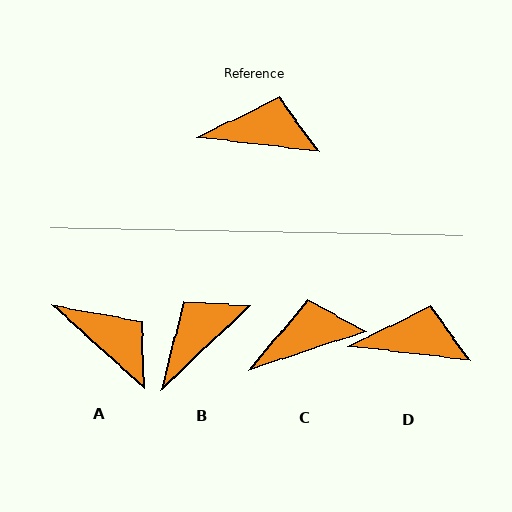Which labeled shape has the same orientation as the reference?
D.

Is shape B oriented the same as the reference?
No, it is off by about 50 degrees.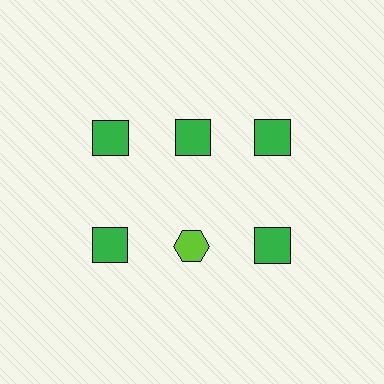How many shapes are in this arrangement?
There are 6 shapes arranged in a grid pattern.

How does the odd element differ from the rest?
It differs in both color (lime instead of green) and shape (hexagon instead of square).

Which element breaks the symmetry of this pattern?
The lime hexagon in the second row, second from left column breaks the symmetry. All other shapes are green squares.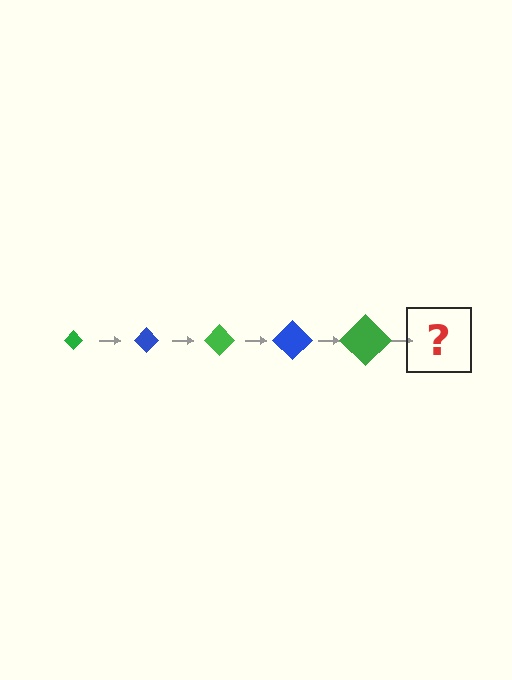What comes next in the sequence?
The next element should be a blue diamond, larger than the previous one.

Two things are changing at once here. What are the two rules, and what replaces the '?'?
The two rules are that the diamond grows larger each step and the color cycles through green and blue. The '?' should be a blue diamond, larger than the previous one.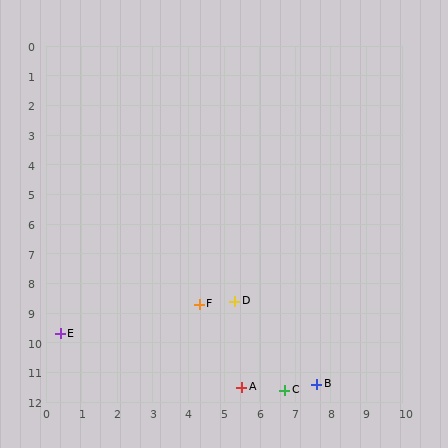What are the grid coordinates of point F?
Point F is at approximately (4.3, 8.7).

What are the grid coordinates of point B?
Point B is at approximately (7.6, 11.4).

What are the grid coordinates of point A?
Point A is at approximately (5.5, 11.5).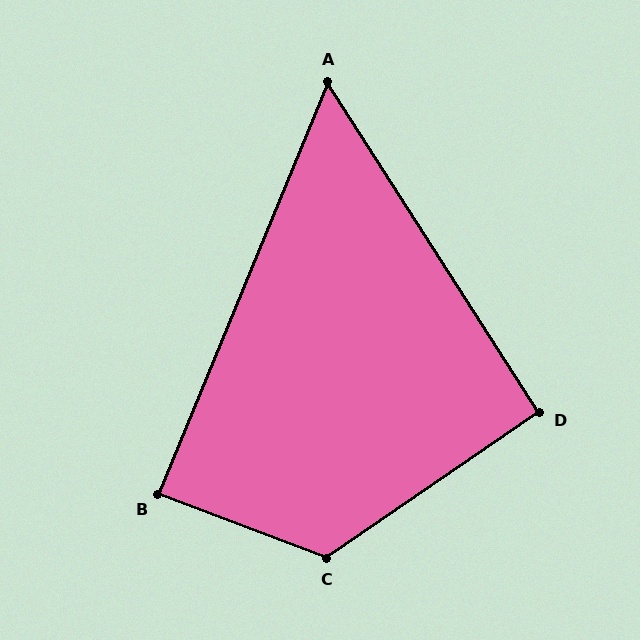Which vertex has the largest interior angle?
C, at approximately 125 degrees.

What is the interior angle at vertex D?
Approximately 92 degrees (approximately right).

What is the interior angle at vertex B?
Approximately 88 degrees (approximately right).